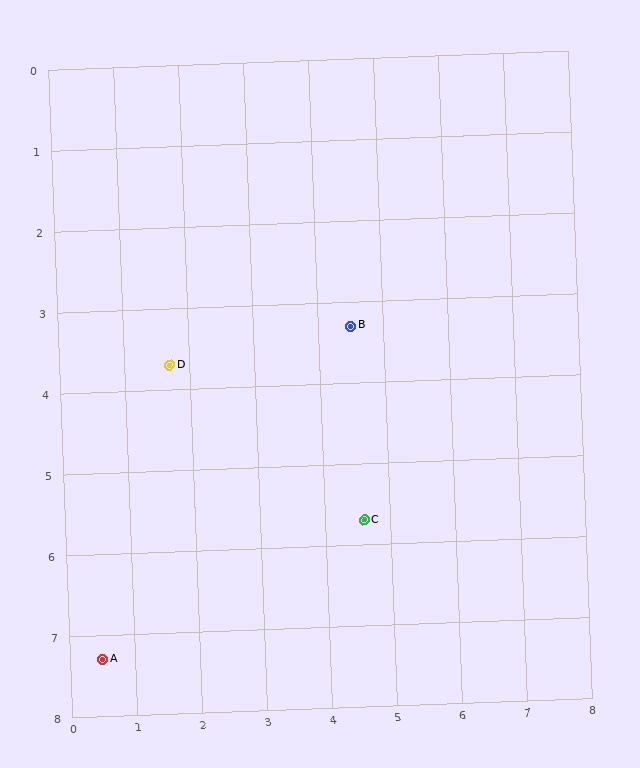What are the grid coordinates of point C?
Point C is at approximately (4.6, 5.7).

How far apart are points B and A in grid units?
Points B and A are about 5.7 grid units apart.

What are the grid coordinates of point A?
Point A is at approximately (0.5, 7.3).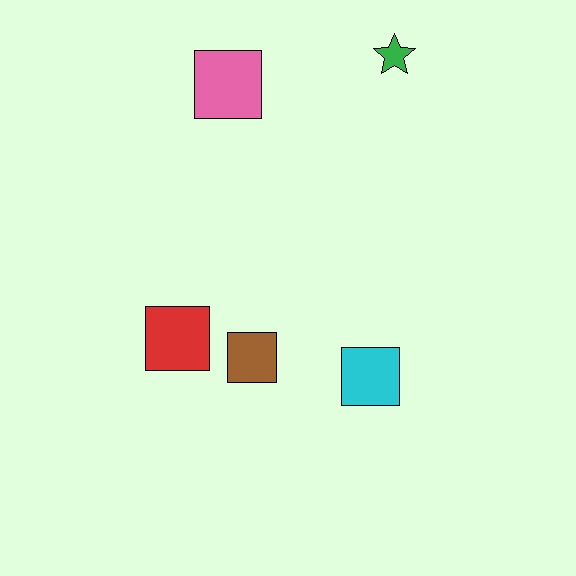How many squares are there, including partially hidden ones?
There are 4 squares.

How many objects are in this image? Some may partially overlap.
There are 5 objects.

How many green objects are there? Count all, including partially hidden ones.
There is 1 green object.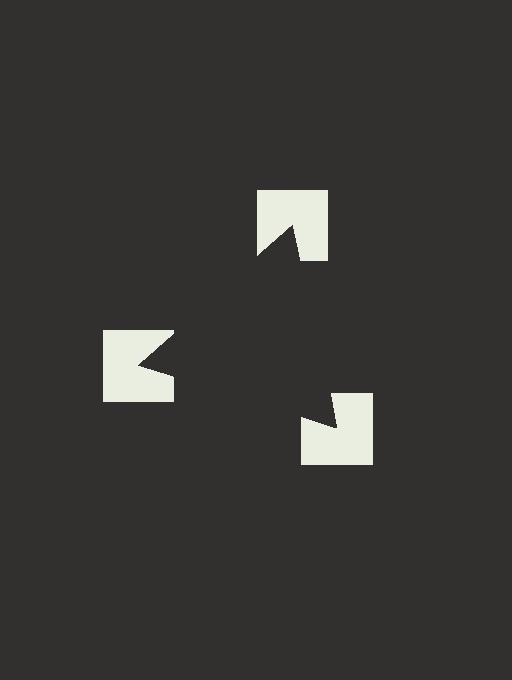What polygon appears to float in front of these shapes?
An illusory triangle — its edges are inferred from the aligned wedge cuts in the notched squares, not physically drawn.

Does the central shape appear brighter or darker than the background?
It typically appears slightly darker than the background, even though no actual brightness change is drawn.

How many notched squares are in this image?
There are 3 — one at each vertex of the illusory triangle.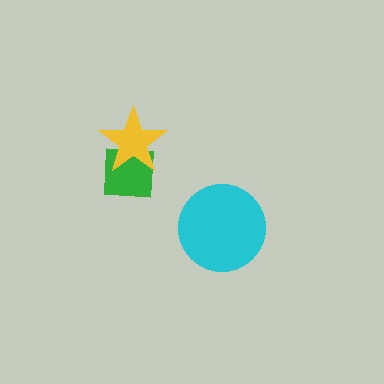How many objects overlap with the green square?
1 object overlaps with the green square.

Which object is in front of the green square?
The yellow star is in front of the green square.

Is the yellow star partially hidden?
No, no other shape covers it.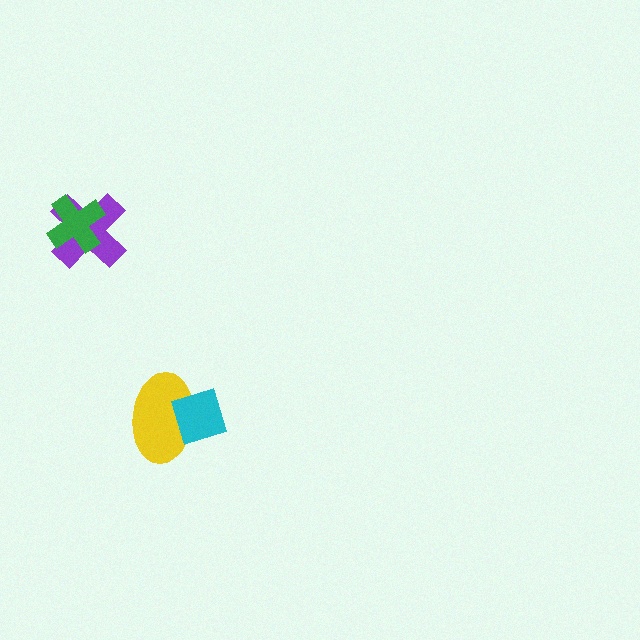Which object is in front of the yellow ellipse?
The cyan diamond is in front of the yellow ellipse.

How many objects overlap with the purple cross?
1 object overlaps with the purple cross.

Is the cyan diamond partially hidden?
No, no other shape covers it.